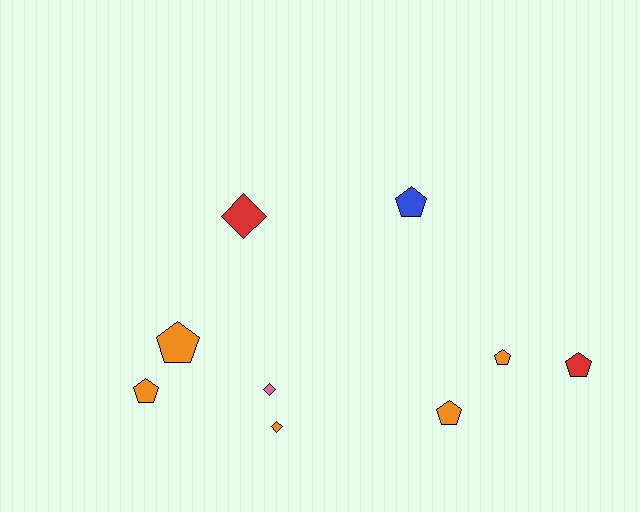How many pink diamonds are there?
There is 1 pink diamond.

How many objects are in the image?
There are 9 objects.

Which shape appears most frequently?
Pentagon, with 6 objects.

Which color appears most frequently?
Orange, with 5 objects.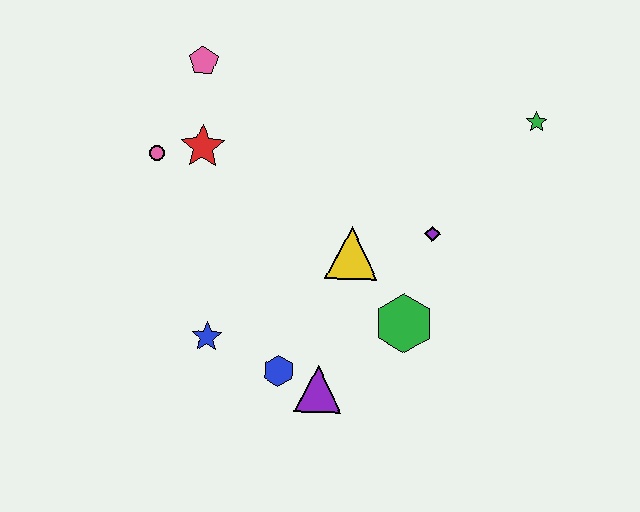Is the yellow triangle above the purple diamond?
No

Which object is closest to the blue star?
The blue hexagon is closest to the blue star.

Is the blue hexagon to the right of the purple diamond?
No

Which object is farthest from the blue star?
The green star is farthest from the blue star.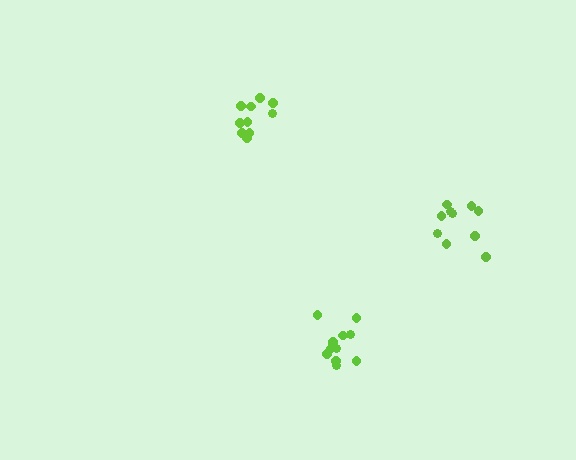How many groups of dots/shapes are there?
There are 3 groups.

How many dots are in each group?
Group 1: 12 dots, Group 2: 10 dots, Group 3: 10 dots (32 total).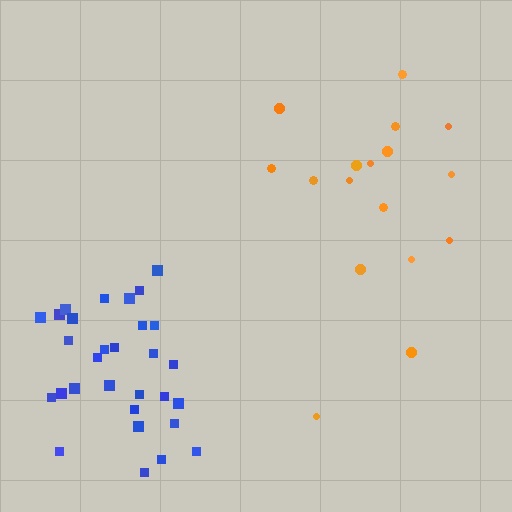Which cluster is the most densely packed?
Blue.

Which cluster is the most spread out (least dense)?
Orange.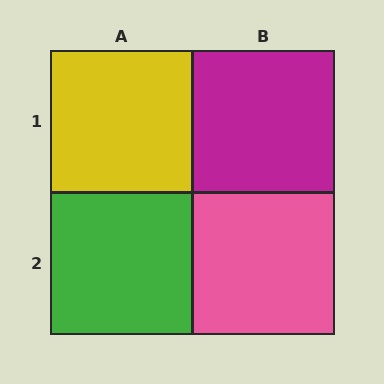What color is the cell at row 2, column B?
Pink.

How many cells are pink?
1 cell is pink.